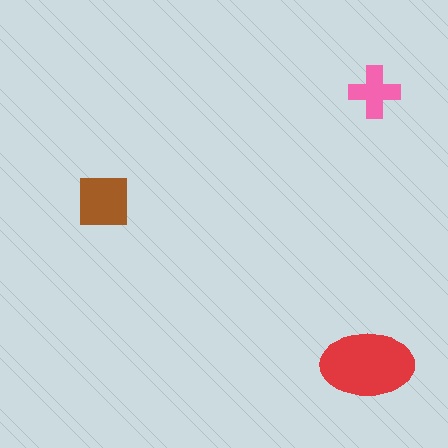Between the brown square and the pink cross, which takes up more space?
The brown square.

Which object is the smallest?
The pink cross.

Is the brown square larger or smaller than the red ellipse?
Smaller.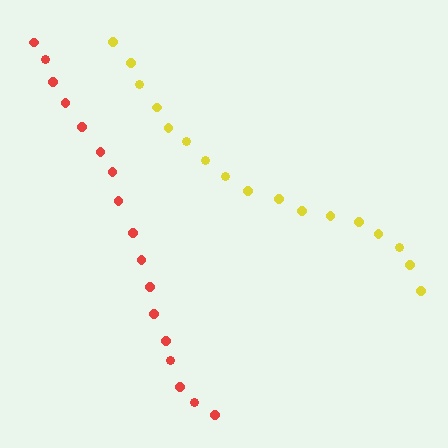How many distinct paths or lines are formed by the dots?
There are 2 distinct paths.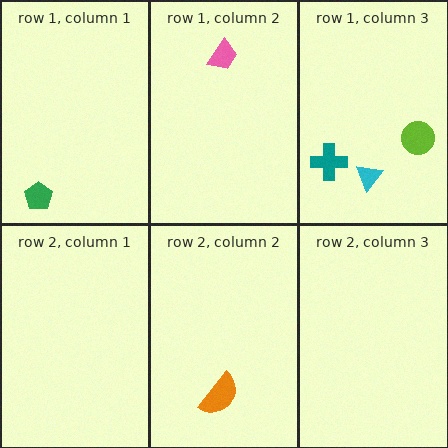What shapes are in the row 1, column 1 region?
The green pentagon.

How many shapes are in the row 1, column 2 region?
1.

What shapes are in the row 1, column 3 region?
The teal cross, the lime circle, the cyan triangle.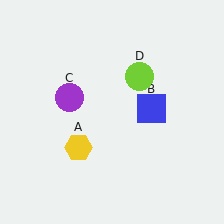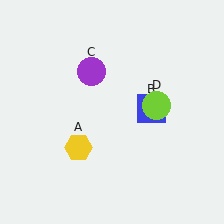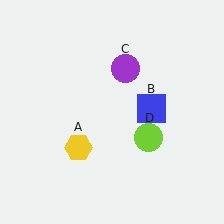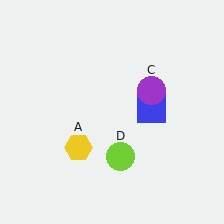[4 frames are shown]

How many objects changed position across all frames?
2 objects changed position: purple circle (object C), lime circle (object D).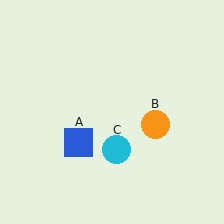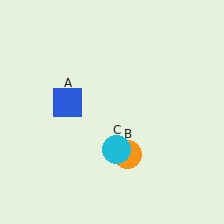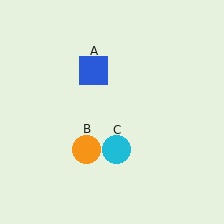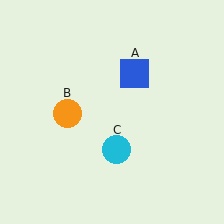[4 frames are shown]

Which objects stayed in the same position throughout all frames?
Cyan circle (object C) remained stationary.